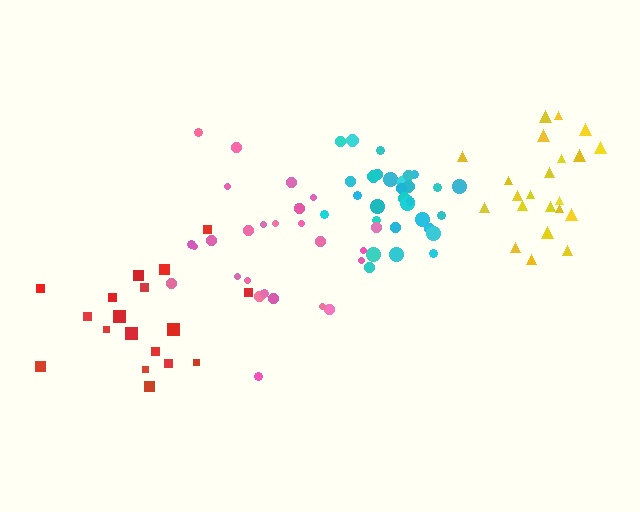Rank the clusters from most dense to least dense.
cyan, yellow, pink, red.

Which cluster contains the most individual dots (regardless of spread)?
Cyan (31).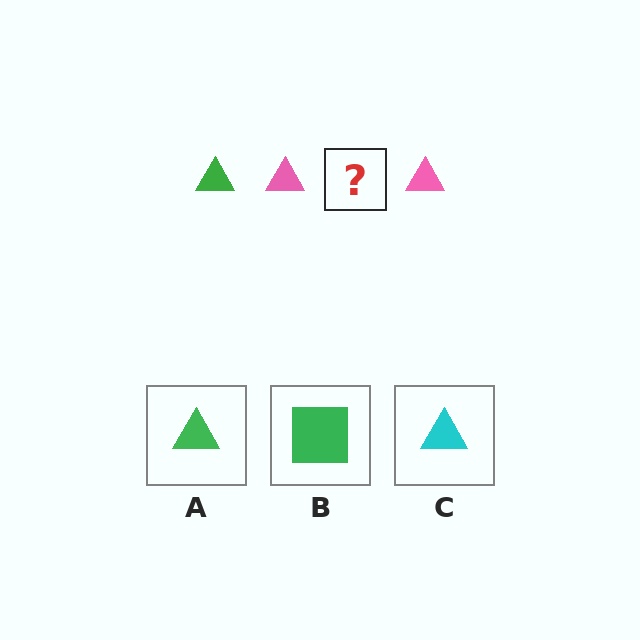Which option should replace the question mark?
Option A.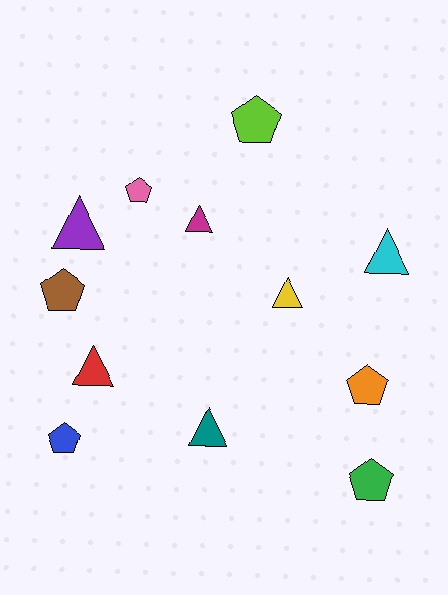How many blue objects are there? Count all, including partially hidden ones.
There is 1 blue object.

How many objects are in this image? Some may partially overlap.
There are 12 objects.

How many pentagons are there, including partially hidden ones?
There are 6 pentagons.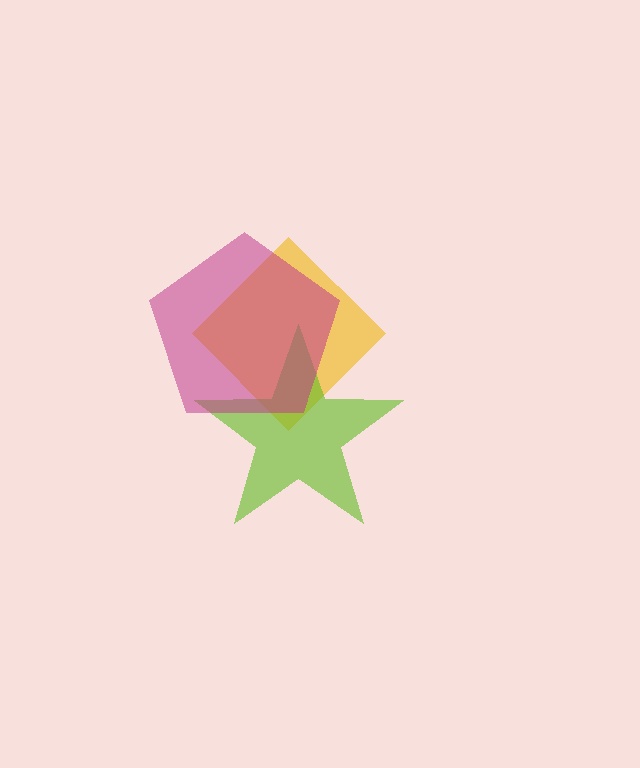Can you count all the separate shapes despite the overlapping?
Yes, there are 3 separate shapes.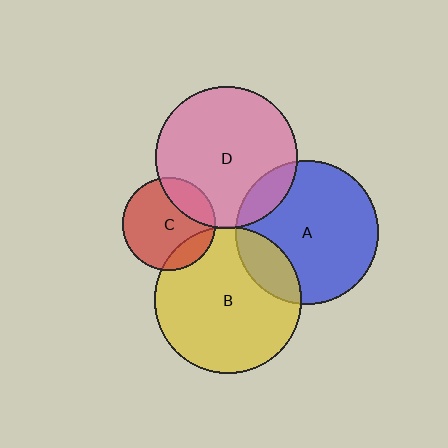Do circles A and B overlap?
Yes.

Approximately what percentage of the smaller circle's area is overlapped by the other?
Approximately 20%.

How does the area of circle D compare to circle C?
Approximately 2.3 times.